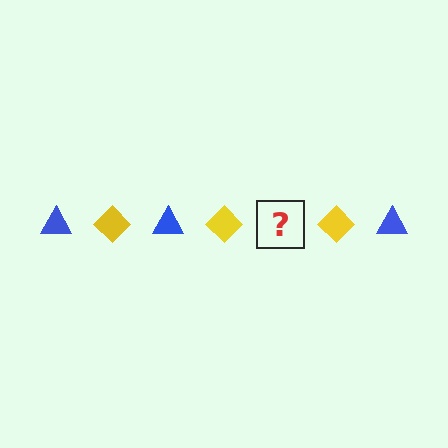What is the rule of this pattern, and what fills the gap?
The rule is that the pattern alternates between blue triangle and yellow diamond. The gap should be filled with a blue triangle.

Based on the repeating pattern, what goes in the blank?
The blank should be a blue triangle.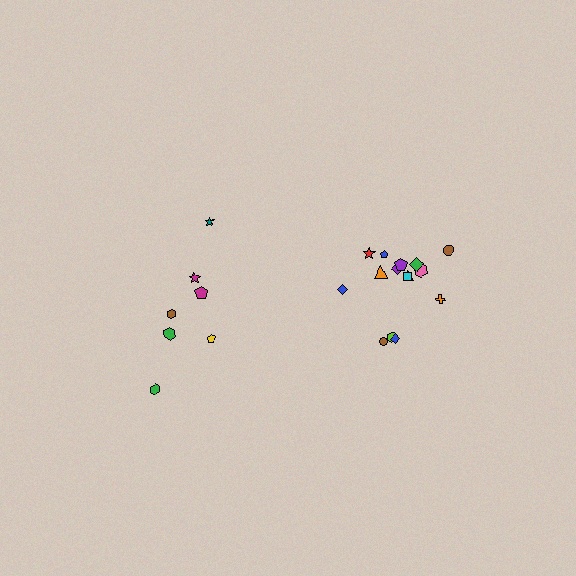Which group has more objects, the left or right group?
The right group.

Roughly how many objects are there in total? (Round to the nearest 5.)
Roughly 20 objects in total.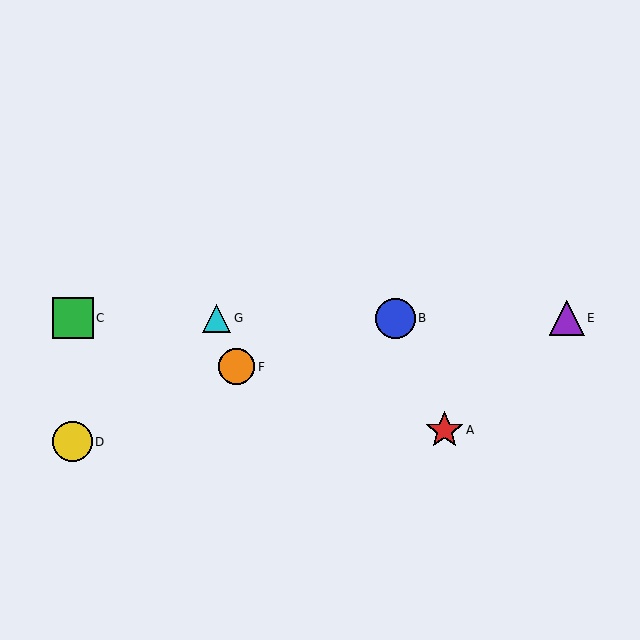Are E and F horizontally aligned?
No, E is at y≈318 and F is at y≈367.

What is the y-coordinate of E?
Object E is at y≈318.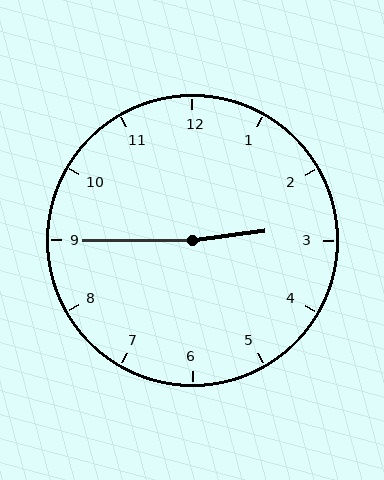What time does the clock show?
2:45.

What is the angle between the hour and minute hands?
Approximately 172 degrees.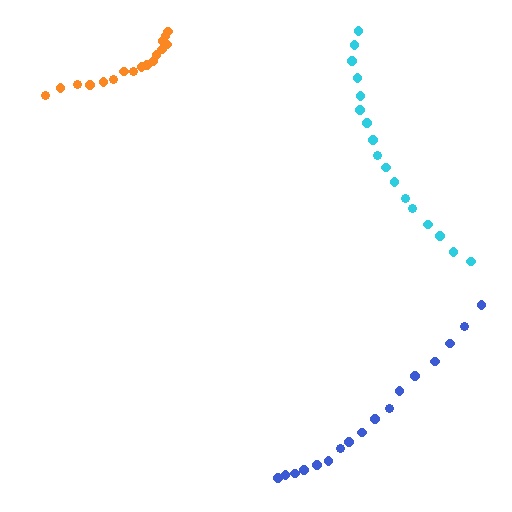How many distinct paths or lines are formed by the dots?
There are 3 distinct paths.